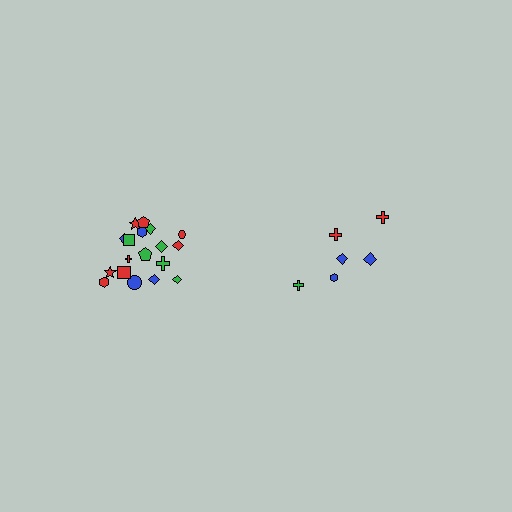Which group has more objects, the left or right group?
The left group.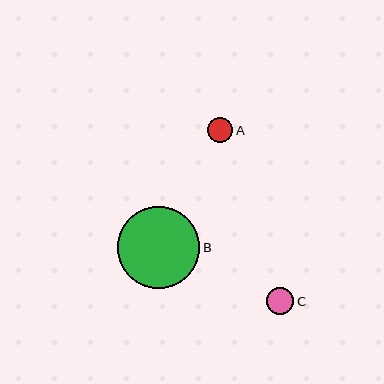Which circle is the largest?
Circle B is the largest with a size of approximately 82 pixels.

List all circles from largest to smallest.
From largest to smallest: B, C, A.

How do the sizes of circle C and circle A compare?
Circle C and circle A are approximately the same size.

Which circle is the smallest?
Circle A is the smallest with a size of approximately 25 pixels.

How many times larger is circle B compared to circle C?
Circle B is approximately 3.1 times the size of circle C.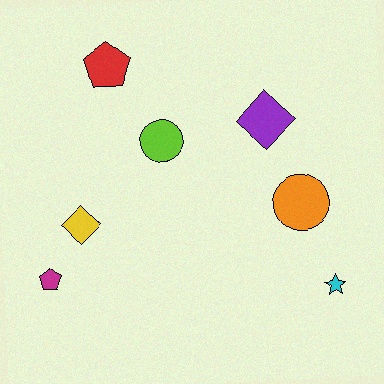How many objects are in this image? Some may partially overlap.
There are 7 objects.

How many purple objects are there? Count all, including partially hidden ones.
There is 1 purple object.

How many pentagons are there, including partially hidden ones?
There are 2 pentagons.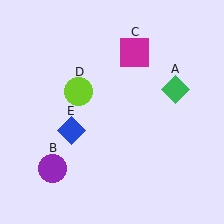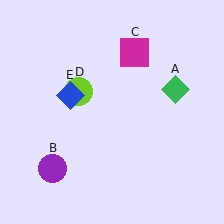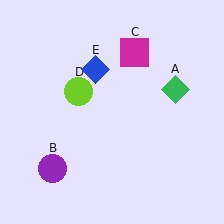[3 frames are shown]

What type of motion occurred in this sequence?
The blue diamond (object E) rotated clockwise around the center of the scene.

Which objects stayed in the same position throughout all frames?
Green diamond (object A) and purple circle (object B) and magenta square (object C) and lime circle (object D) remained stationary.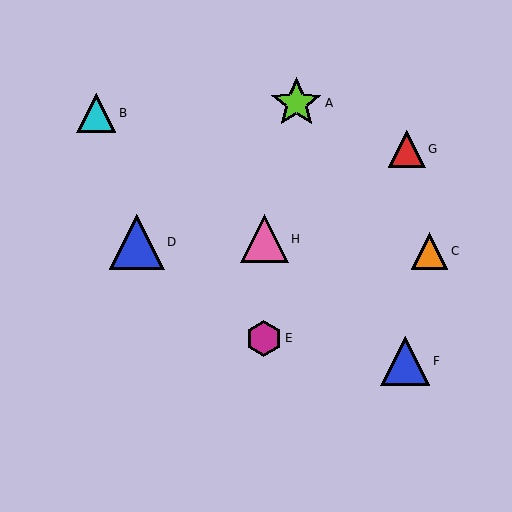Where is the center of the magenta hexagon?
The center of the magenta hexagon is at (264, 338).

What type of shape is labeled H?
Shape H is a pink triangle.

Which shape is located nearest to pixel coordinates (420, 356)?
The blue triangle (labeled F) at (405, 361) is nearest to that location.